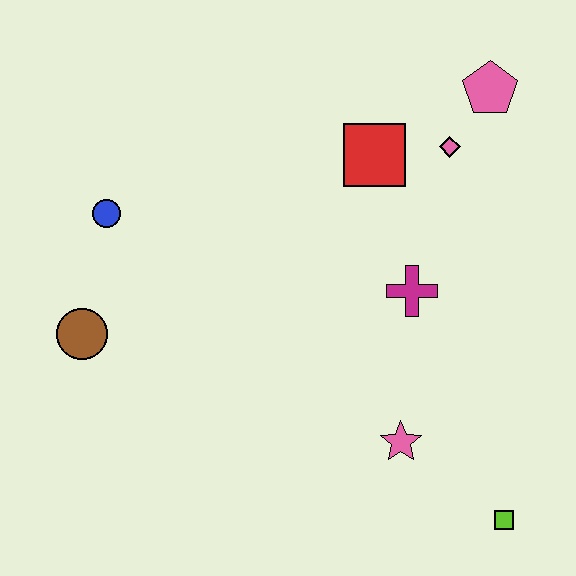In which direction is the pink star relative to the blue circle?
The pink star is to the right of the blue circle.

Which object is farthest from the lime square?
The blue circle is farthest from the lime square.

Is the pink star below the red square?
Yes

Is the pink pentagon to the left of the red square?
No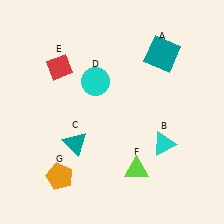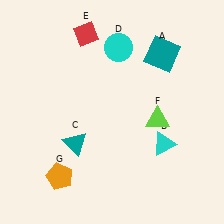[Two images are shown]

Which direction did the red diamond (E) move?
The red diamond (E) moved up.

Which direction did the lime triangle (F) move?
The lime triangle (F) moved up.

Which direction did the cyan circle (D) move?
The cyan circle (D) moved up.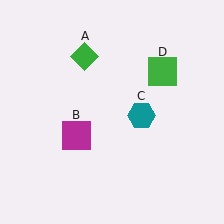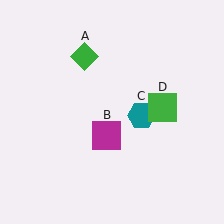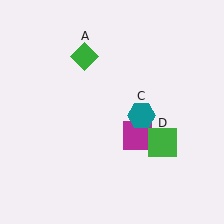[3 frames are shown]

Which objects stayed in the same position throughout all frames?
Green diamond (object A) and teal hexagon (object C) remained stationary.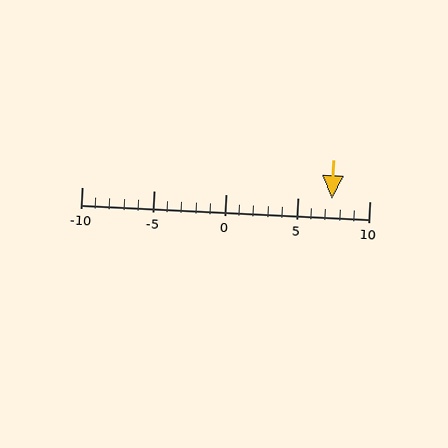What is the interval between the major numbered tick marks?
The major tick marks are spaced 5 units apart.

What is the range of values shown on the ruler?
The ruler shows values from -10 to 10.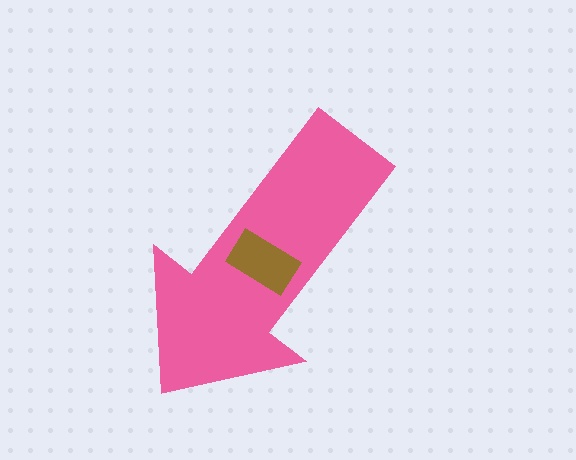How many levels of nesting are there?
2.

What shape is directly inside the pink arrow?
The brown rectangle.